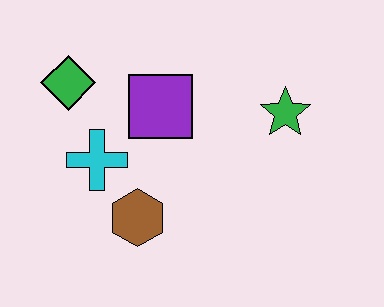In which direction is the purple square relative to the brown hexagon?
The purple square is above the brown hexagon.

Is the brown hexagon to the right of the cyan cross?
Yes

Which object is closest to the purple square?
The cyan cross is closest to the purple square.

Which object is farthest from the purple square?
The green star is farthest from the purple square.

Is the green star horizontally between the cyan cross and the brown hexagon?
No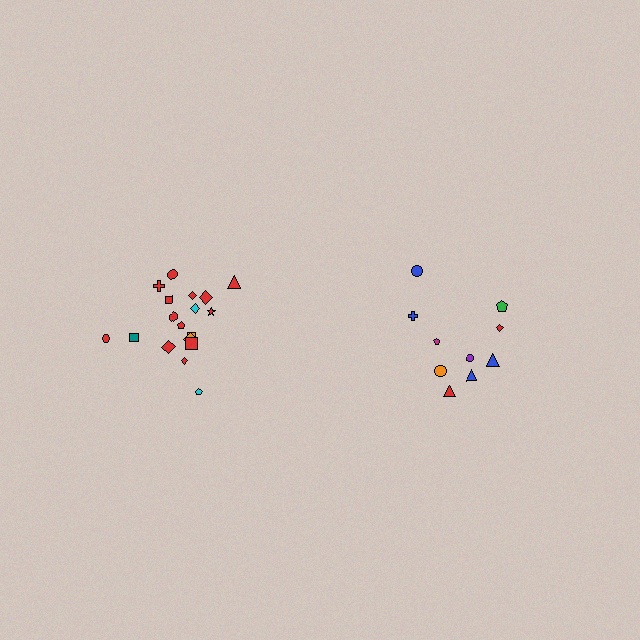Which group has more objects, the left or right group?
The left group.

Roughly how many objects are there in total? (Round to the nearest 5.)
Roughly 30 objects in total.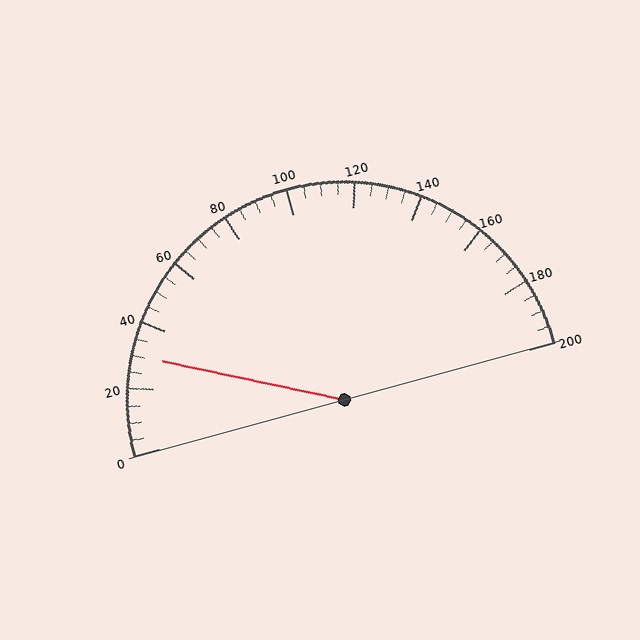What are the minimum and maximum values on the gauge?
The gauge ranges from 0 to 200.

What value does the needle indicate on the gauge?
The needle indicates approximately 30.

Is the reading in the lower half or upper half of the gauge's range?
The reading is in the lower half of the range (0 to 200).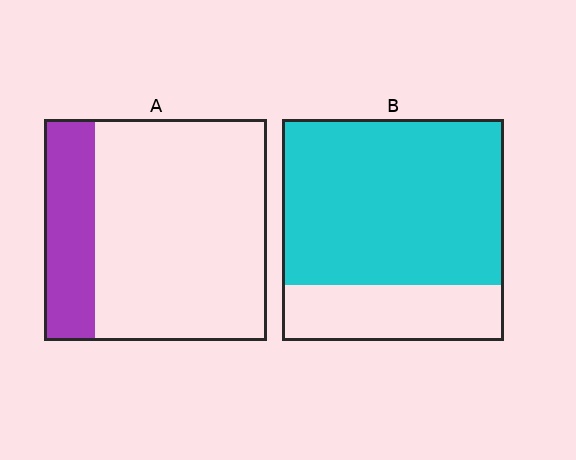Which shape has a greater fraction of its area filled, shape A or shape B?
Shape B.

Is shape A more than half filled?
No.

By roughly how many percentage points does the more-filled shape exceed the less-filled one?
By roughly 50 percentage points (B over A).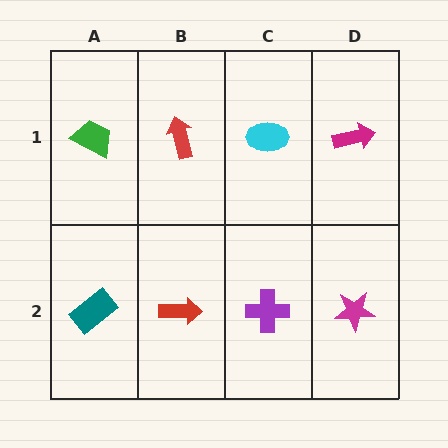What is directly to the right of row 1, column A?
A red arrow.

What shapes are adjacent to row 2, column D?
A magenta arrow (row 1, column D), a purple cross (row 2, column C).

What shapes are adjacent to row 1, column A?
A teal rectangle (row 2, column A), a red arrow (row 1, column B).